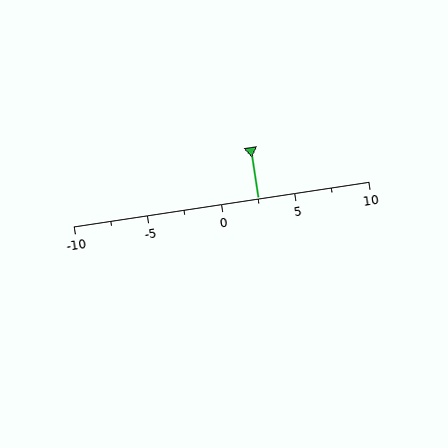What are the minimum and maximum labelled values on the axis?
The axis runs from -10 to 10.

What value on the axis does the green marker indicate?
The marker indicates approximately 2.5.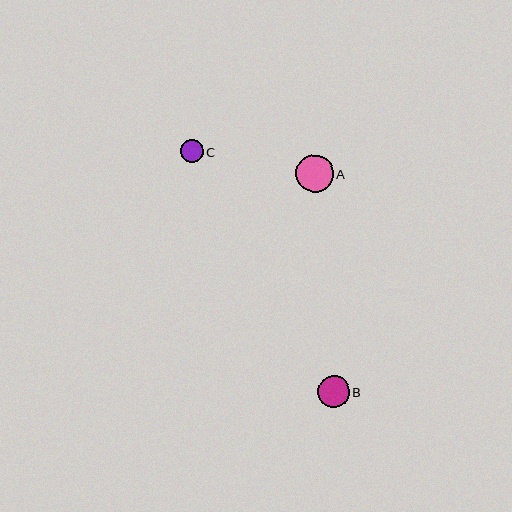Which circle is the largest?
Circle A is the largest with a size of approximately 38 pixels.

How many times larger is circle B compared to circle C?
Circle B is approximately 1.4 times the size of circle C.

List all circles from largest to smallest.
From largest to smallest: A, B, C.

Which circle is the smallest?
Circle C is the smallest with a size of approximately 23 pixels.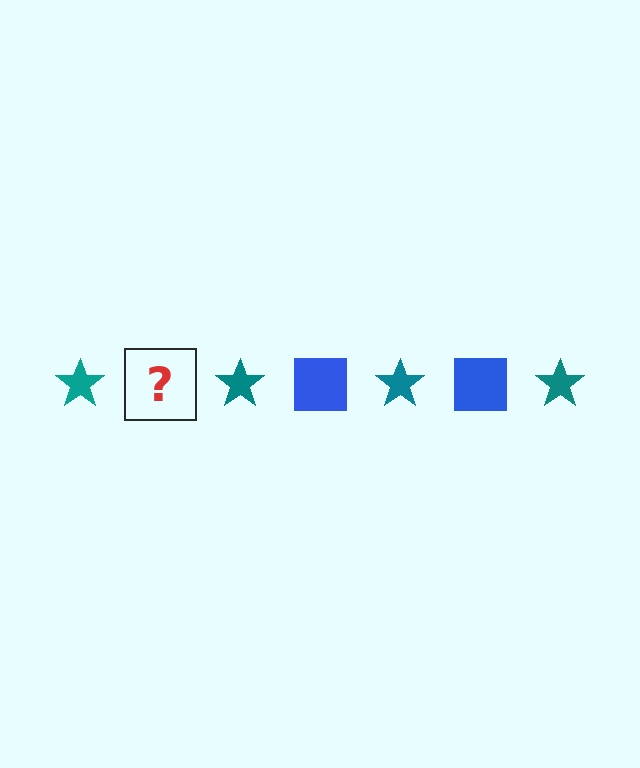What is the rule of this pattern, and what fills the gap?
The rule is that the pattern alternates between teal star and blue square. The gap should be filled with a blue square.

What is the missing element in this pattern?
The missing element is a blue square.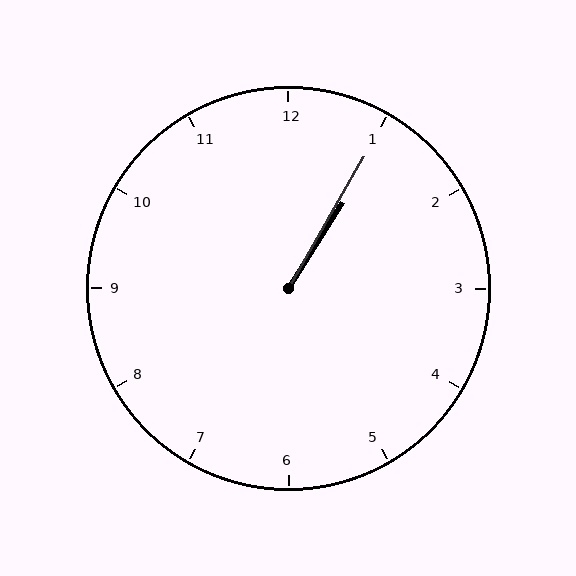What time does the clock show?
1:05.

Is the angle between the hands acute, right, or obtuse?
It is acute.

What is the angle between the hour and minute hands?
Approximately 2 degrees.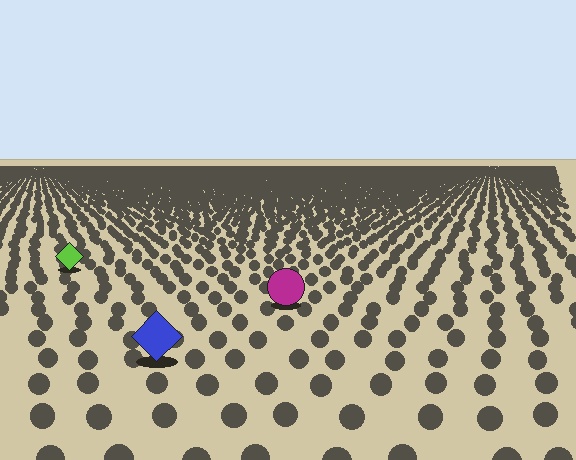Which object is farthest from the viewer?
The lime diamond is farthest from the viewer. It appears smaller and the ground texture around it is denser.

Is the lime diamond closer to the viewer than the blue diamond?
No. The blue diamond is closer — you can tell from the texture gradient: the ground texture is coarser near it.